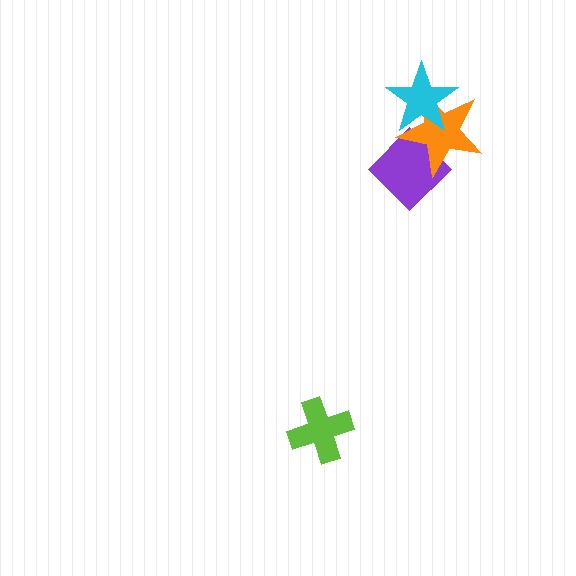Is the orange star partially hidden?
Yes, it is partially covered by another shape.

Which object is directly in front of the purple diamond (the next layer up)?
The orange star is directly in front of the purple diamond.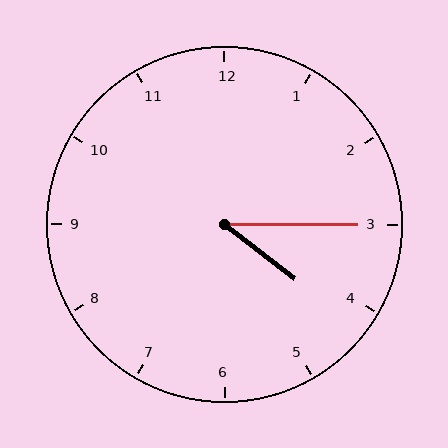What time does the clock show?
4:15.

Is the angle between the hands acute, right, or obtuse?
It is acute.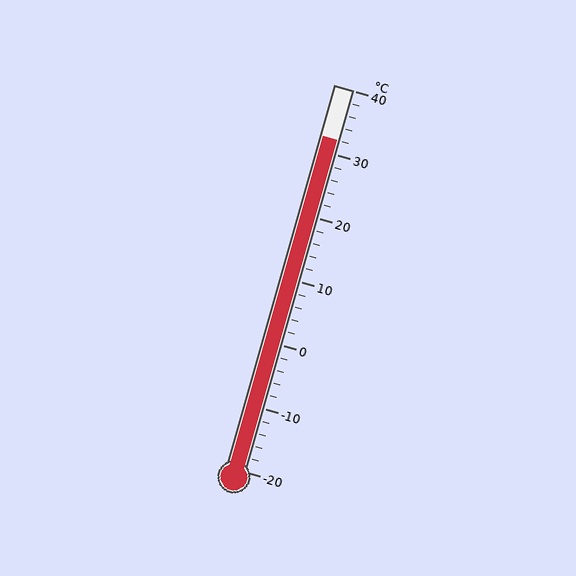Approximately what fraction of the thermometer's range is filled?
The thermometer is filled to approximately 85% of its range.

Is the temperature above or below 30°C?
The temperature is above 30°C.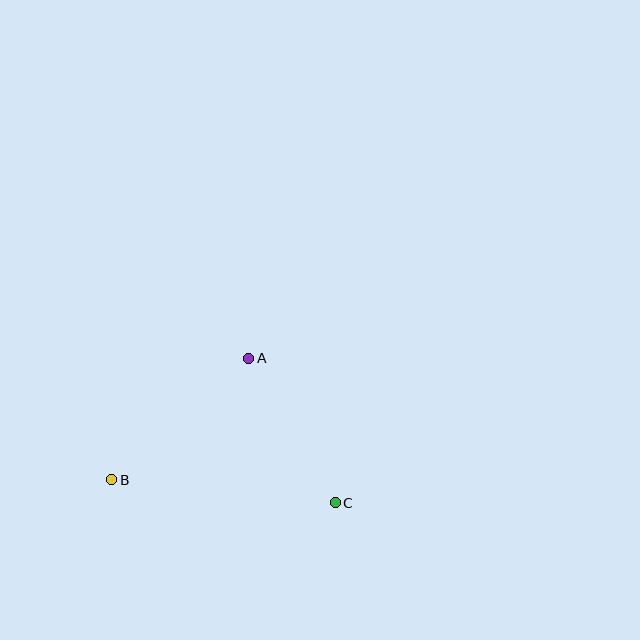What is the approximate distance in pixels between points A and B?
The distance between A and B is approximately 183 pixels.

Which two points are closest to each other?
Points A and C are closest to each other.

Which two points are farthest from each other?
Points B and C are farthest from each other.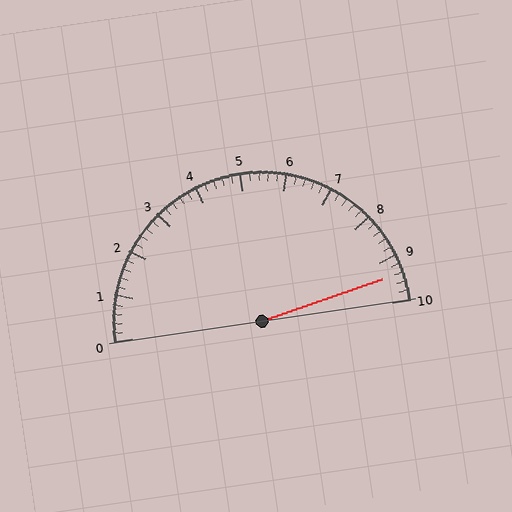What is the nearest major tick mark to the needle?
The nearest major tick mark is 9.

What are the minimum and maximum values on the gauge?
The gauge ranges from 0 to 10.